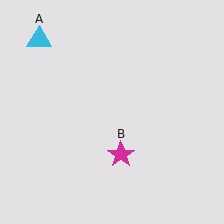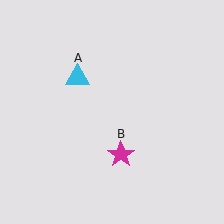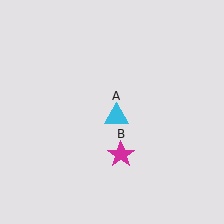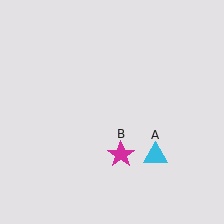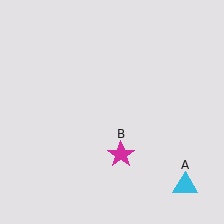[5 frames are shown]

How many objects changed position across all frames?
1 object changed position: cyan triangle (object A).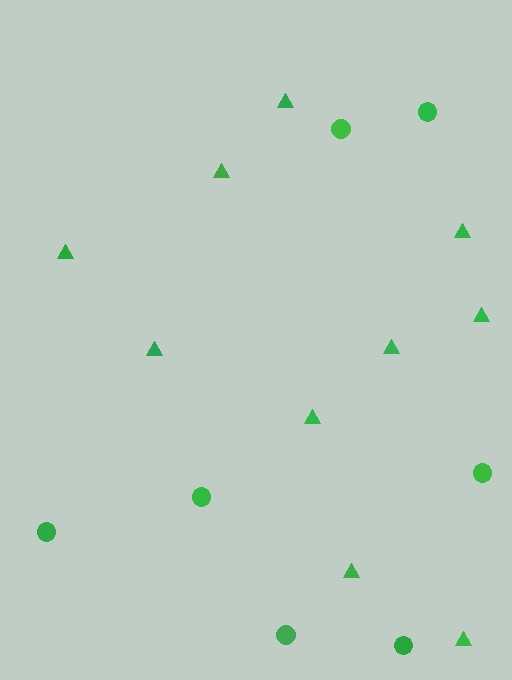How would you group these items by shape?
There are 2 groups: one group of triangles (10) and one group of circles (7).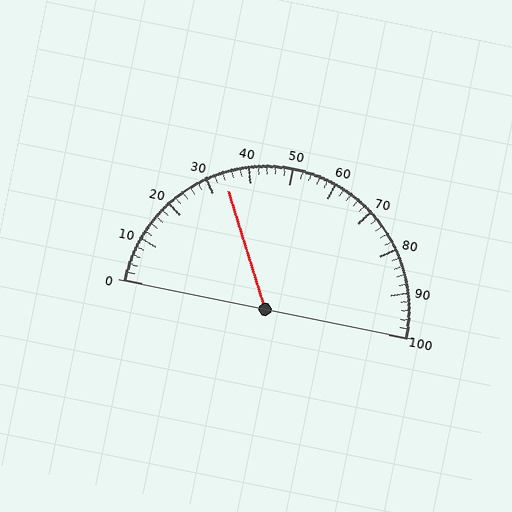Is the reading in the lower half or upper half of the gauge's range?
The reading is in the lower half of the range (0 to 100).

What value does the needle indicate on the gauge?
The needle indicates approximately 34.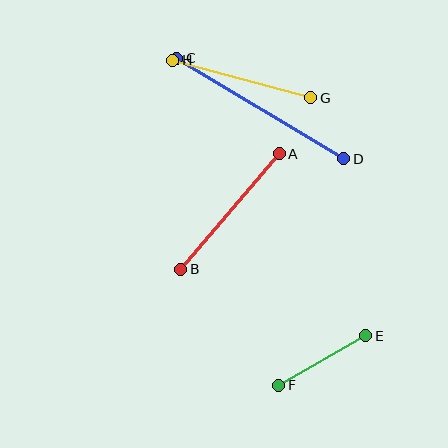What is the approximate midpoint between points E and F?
The midpoint is at approximately (322, 361) pixels.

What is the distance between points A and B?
The distance is approximately 152 pixels.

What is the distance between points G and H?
The distance is approximately 143 pixels.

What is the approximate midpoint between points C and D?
The midpoint is at approximately (260, 109) pixels.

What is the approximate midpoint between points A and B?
The midpoint is at approximately (230, 212) pixels.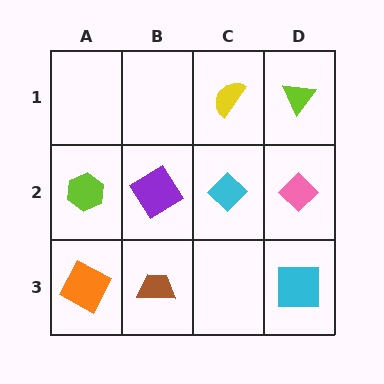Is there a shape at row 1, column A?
No, that cell is empty.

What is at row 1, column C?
A yellow semicircle.